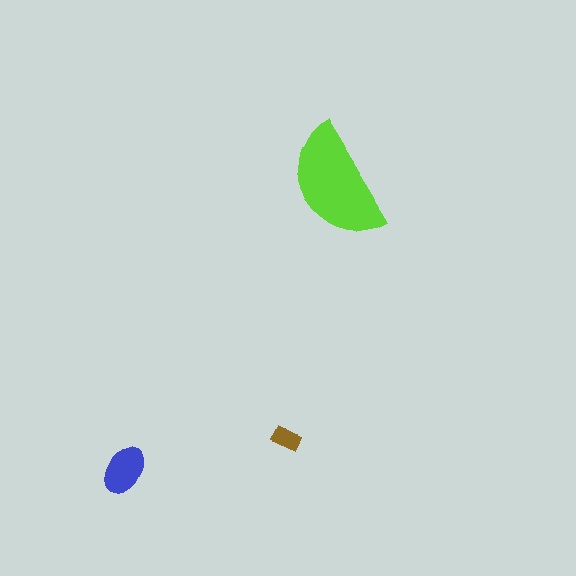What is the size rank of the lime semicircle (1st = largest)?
1st.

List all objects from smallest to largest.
The brown rectangle, the blue ellipse, the lime semicircle.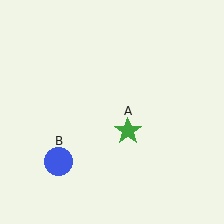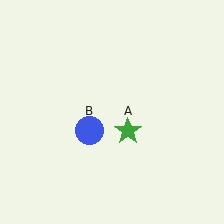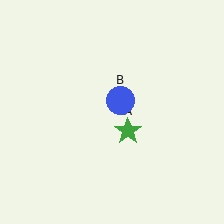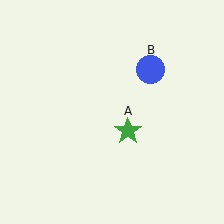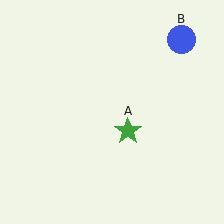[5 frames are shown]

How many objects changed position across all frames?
1 object changed position: blue circle (object B).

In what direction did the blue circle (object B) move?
The blue circle (object B) moved up and to the right.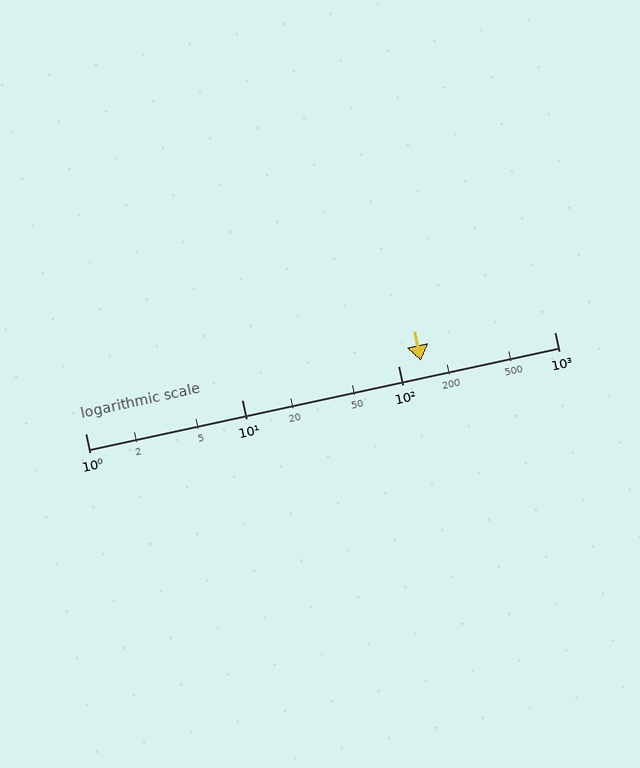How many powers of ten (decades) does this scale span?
The scale spans 3 decades, from 1 to 1000.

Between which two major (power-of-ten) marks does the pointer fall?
The pointer is between 100 and 1000.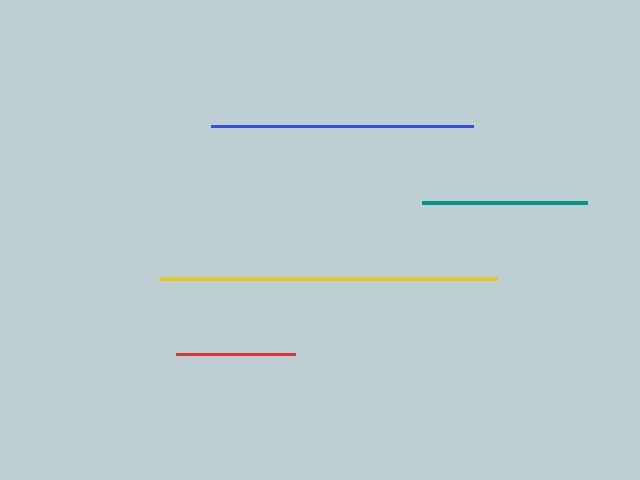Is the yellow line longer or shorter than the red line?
The yellow line is longer than the red line.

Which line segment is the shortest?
The red line is the shortest at approximately 119 pixels.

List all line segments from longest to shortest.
From longest to shortest: yellow, blue, teal, red.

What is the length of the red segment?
The red segment is approximately 119 pixels long.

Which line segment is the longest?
The yellow line is the longest at approximately 338 pixels.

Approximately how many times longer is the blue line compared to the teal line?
The blue line is approximately 1.6 times the length of the teal line.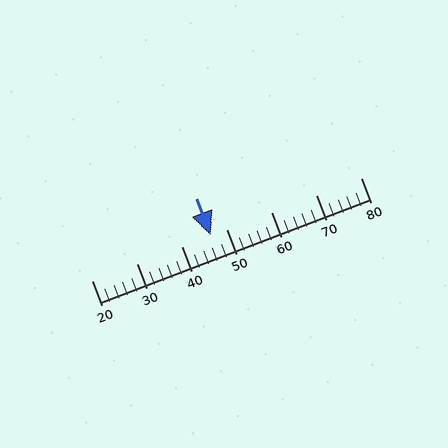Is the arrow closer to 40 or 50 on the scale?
The arrow is closer to 50.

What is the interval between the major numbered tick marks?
The major tick marks are spaced 10 units apart.